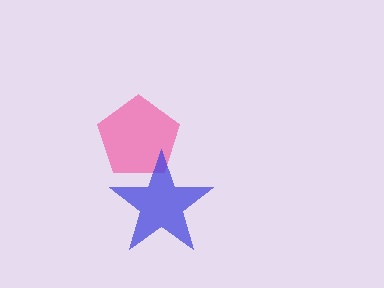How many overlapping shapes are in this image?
There are 2 overlapping shapes in the image.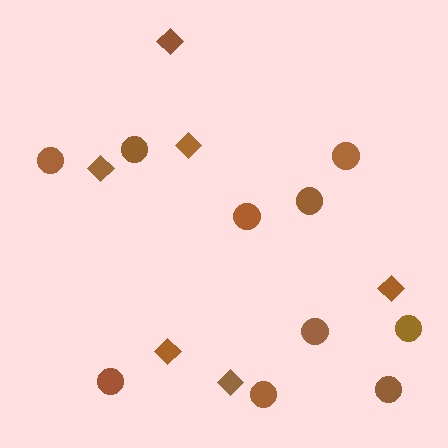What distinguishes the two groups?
There are 2 groups: one group of circles (10) and one group of diamonds (6).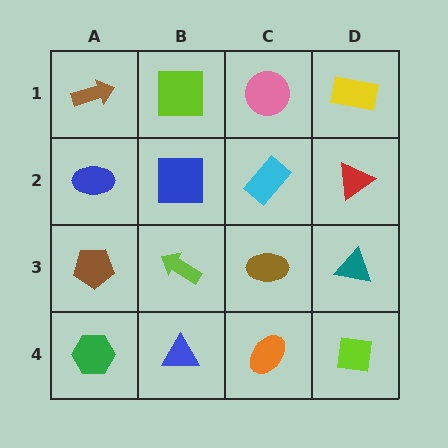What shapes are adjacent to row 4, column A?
A brown pentagon (row 3, column A), a blue triangle (row 4, column B).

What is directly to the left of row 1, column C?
A lime square.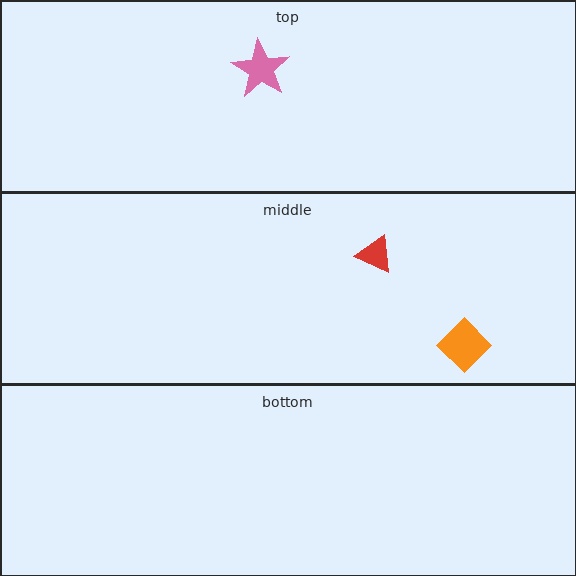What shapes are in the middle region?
The red triangle, the orange diamond.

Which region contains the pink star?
The top region.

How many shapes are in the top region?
1.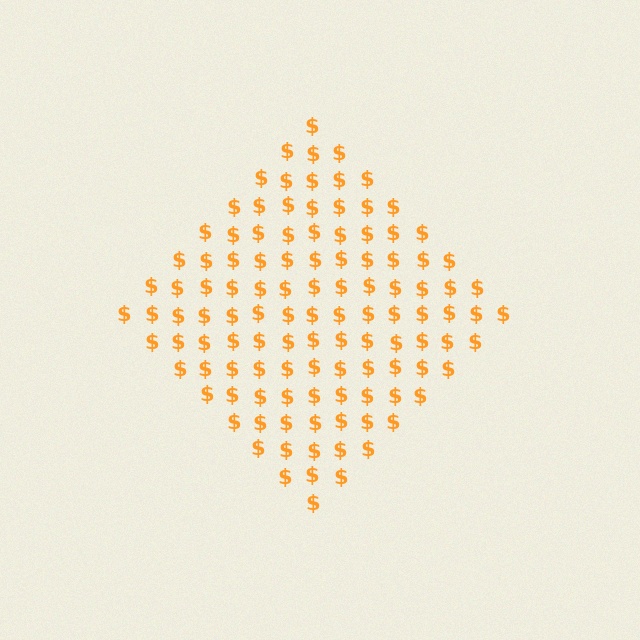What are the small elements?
The small elements are dollar signs.